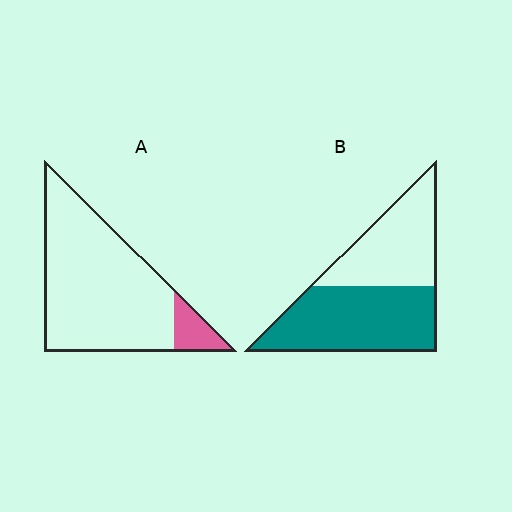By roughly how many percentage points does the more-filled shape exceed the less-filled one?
By roughly 45 percentage points (B over A).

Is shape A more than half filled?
No.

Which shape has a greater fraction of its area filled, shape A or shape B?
Shape B.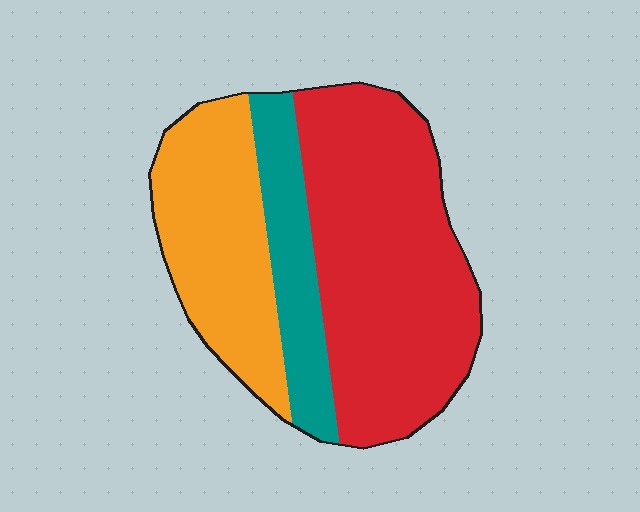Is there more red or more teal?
Red.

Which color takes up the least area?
Teal, at roughly 15%.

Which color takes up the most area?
Red, at roughly 55%.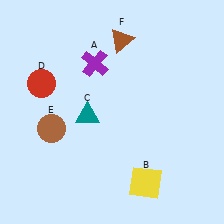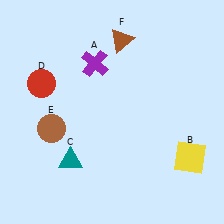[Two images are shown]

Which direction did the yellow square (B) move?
The yellow square (B) moved right.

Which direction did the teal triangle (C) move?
The teal triangle (C) moved down.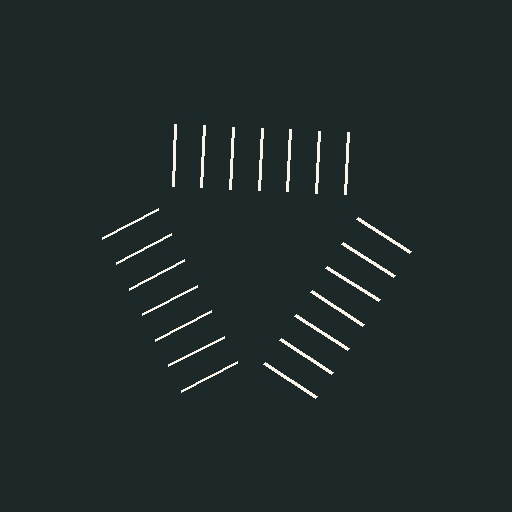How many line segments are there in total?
21 — 7 along each of the 3 edges.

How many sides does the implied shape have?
3 sides — the line-ends trace a triangle.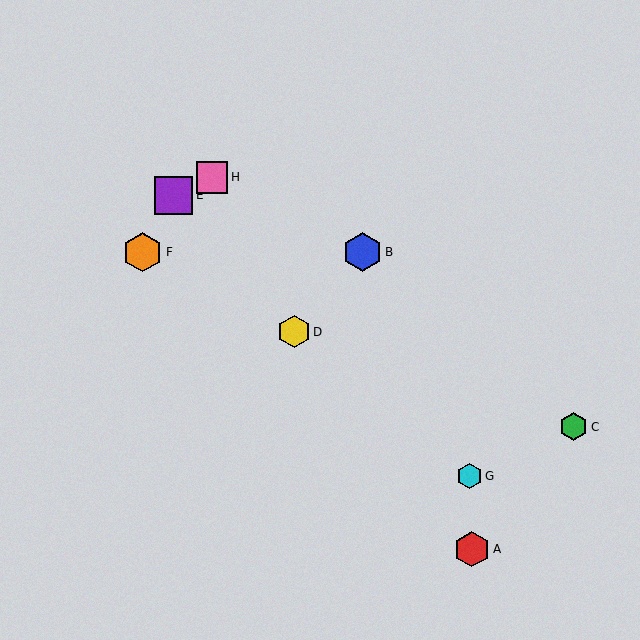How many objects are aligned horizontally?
2 objects (B, F) are aligned horizontally.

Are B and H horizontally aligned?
No, B is at y≈252 and H is at y≈177.